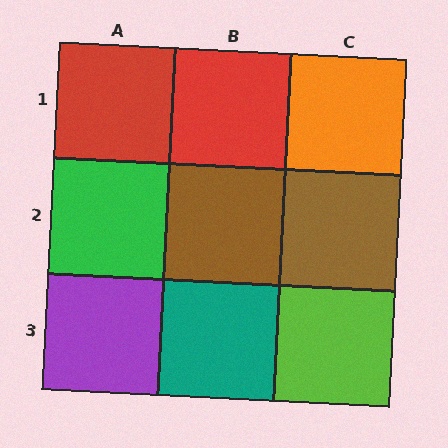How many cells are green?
1 cell is green.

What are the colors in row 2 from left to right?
Green, brown, brown.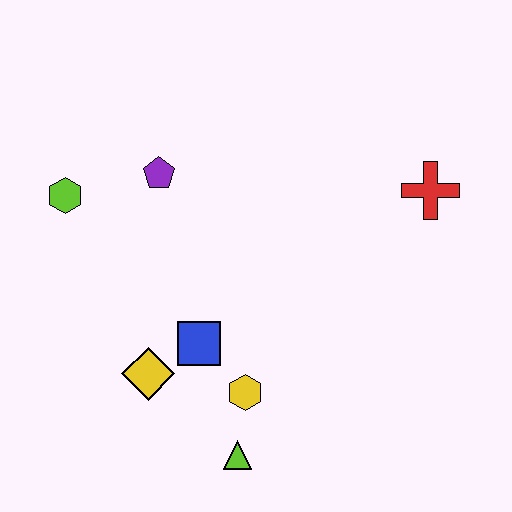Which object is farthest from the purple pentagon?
The lime triangle is farthest from the purple pentagon.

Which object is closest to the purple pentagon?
The lime hexagon is closest to the purple pentagon.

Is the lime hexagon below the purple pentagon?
Yes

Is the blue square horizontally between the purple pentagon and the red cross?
Yes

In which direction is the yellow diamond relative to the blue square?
The yellow diamond is to the left of the blue square.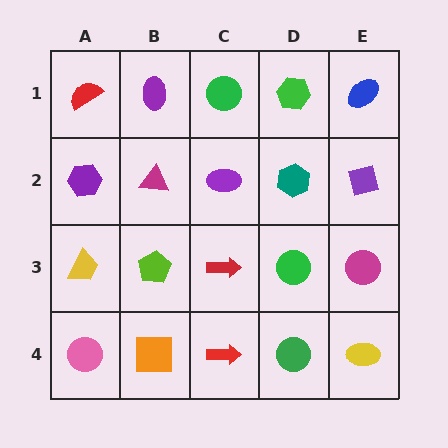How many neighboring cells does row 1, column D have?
3.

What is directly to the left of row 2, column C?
A magenta triangle.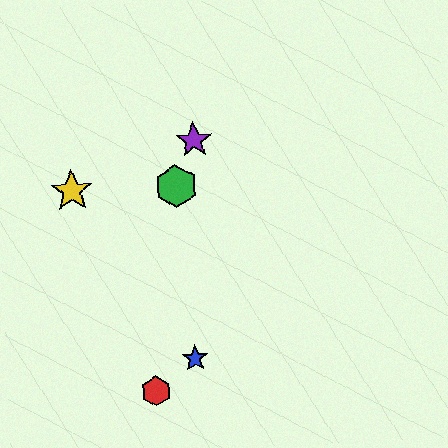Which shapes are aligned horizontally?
The green hexagon, the yellow star are aligned horizontally.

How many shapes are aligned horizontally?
2 shapes (the green hexagon, the yellow star) are aligned horizontally.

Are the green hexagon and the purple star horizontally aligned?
No, the green hexagon is at y≈186 and the purple star is at y≈140.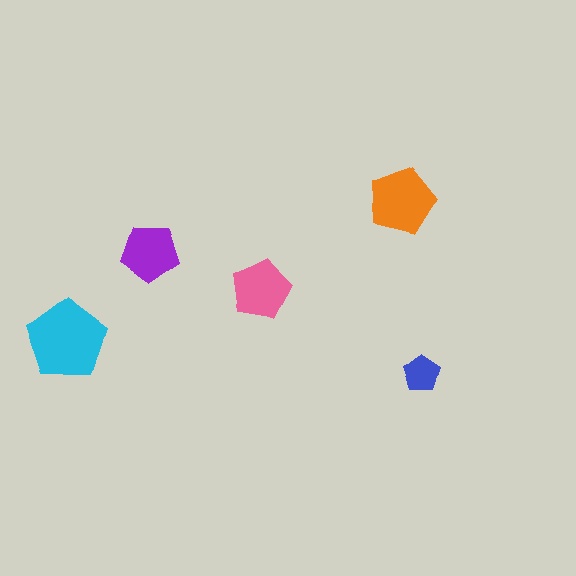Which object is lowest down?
The blue pentagon is bottommost.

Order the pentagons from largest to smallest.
the cyan one, the orange one, the pink one, the purple one, the blue one.